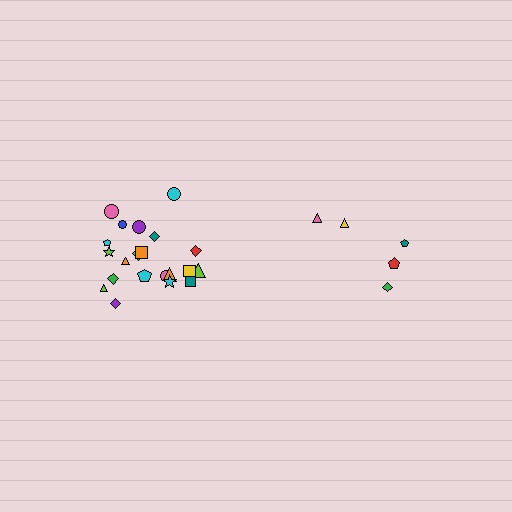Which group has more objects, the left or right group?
The left group.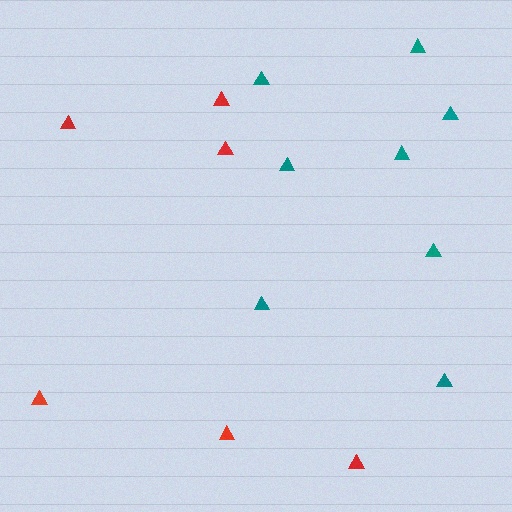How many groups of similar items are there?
There are 2 groups: one group of teal triangles (8) and one group of red triangles (6).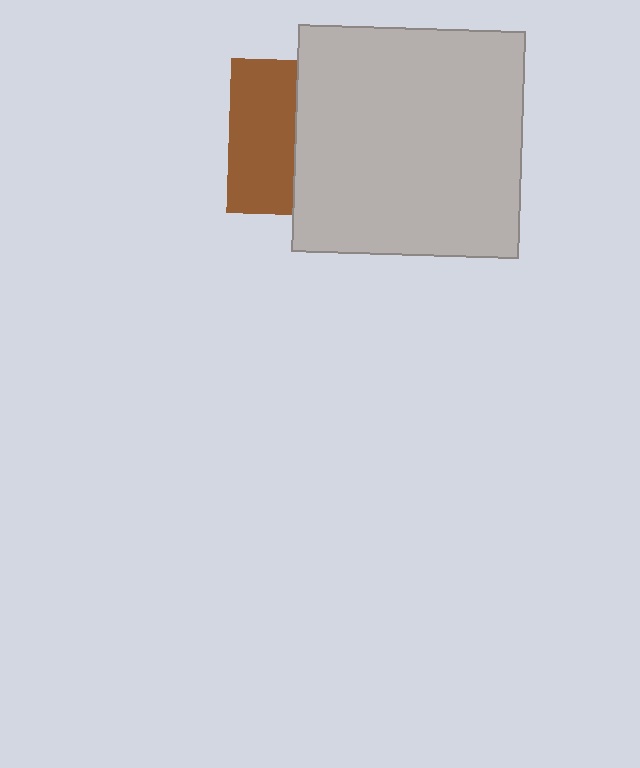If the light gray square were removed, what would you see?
You would see the complete brown square.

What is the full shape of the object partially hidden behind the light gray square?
The partially hidden object is a brown square.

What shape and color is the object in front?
The object in front is a light gray square.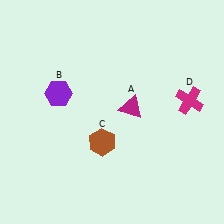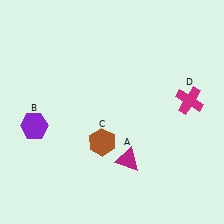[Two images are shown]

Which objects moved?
The objects that moved are: the magenta triangle (A), the purple hexagon (B).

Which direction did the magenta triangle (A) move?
The magenta triangle (A) moved down.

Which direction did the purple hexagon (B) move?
The purple hexagon (B) moved down.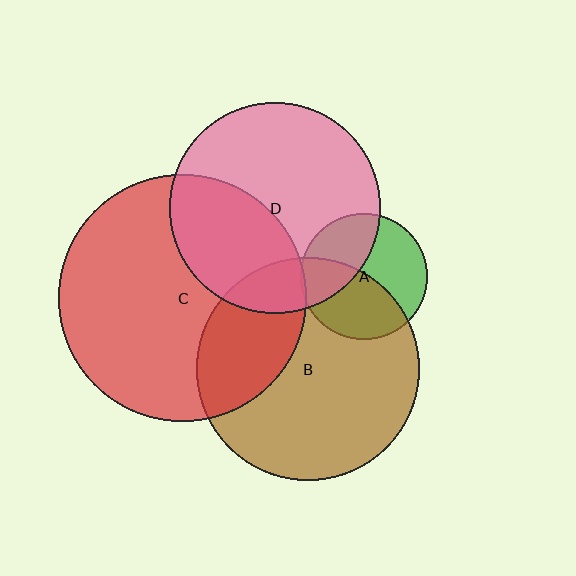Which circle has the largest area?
Circle C (red).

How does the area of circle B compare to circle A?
Approximately 3.1 times.